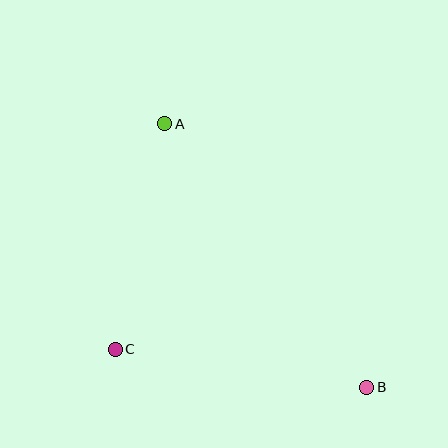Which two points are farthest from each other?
Points A and B are farthest from each other.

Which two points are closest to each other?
Points A and C are closest to each other.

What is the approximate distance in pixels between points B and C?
The distance between B and C is approximately 255 pixels.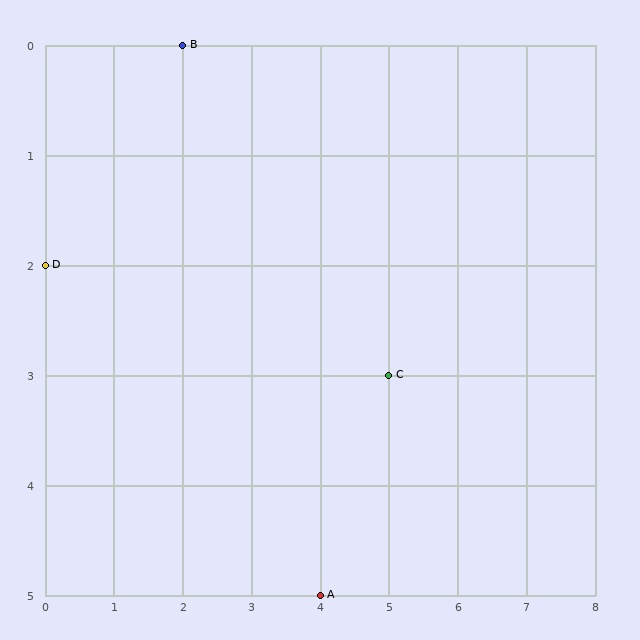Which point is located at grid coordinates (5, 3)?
Point C is at (5, 3).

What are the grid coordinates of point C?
Point C is at grid coordinates (5, 3).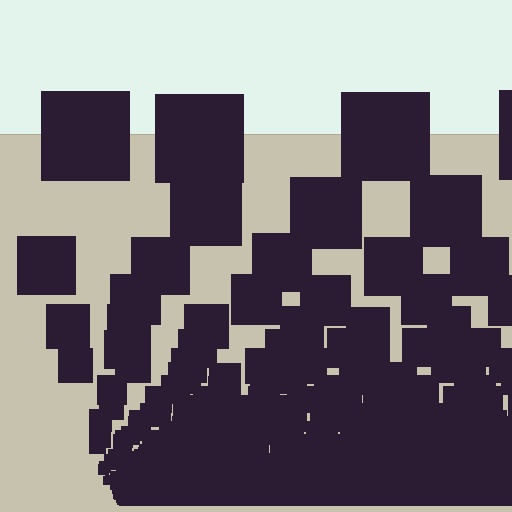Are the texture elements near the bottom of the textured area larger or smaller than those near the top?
Smaller. The gradient is inverted — elements near the bottom are smaller and denser.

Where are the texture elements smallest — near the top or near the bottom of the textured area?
Near the bottom.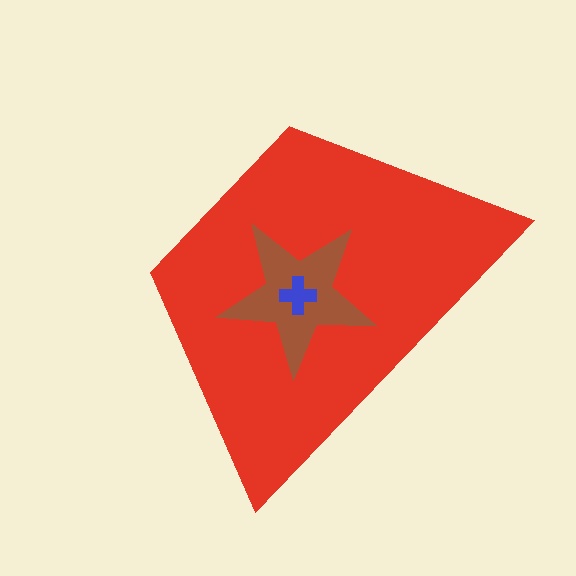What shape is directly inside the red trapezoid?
The brown star.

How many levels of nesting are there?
3.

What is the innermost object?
The blue cross.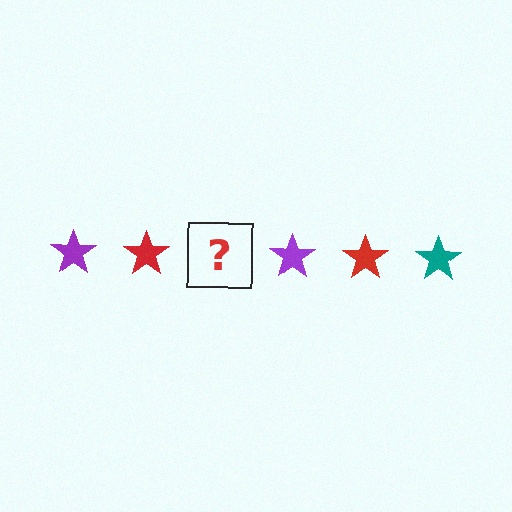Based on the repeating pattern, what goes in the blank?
The blank should be a teal star.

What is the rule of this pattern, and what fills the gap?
The rule is that the pattern cycles through purple, red, teal stars. The gap should be filled with a teal star.